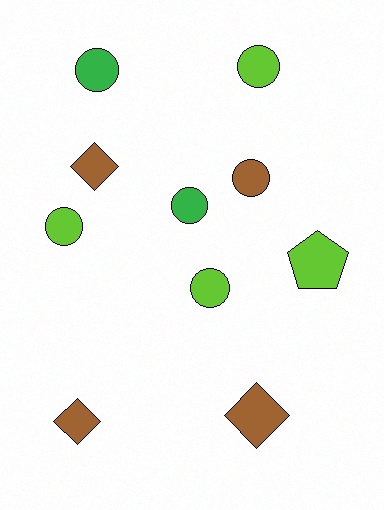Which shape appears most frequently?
Circle, with 6 objects.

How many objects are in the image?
There are 10 objects.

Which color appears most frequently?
Lime, with 4 objects.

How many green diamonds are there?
There are no green diamonds.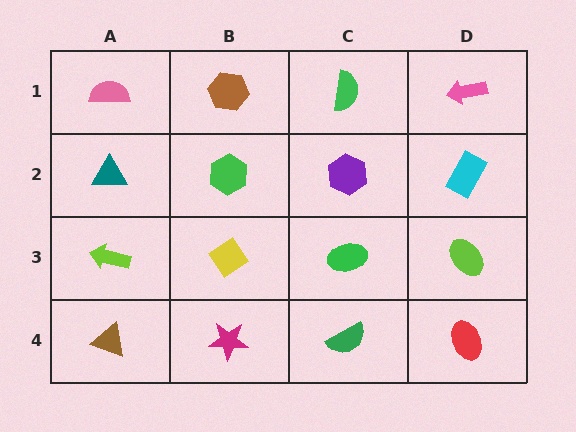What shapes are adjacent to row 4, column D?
A lime ellipse (row 3, column D), a green semicircle (row 4, column C).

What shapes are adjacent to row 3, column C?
A purple hexagon (row 2, column C), a green semicircle (row 4, column C), a yellow diamond (row 3, column B), a lime ellipse (row 3, column D).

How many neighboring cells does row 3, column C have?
4.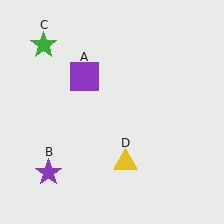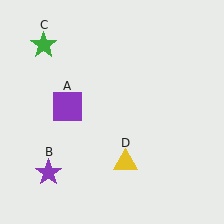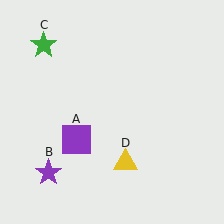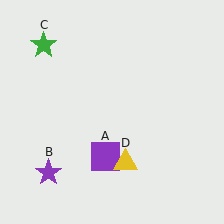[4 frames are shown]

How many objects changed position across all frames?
1 object changed position: purple square (object A).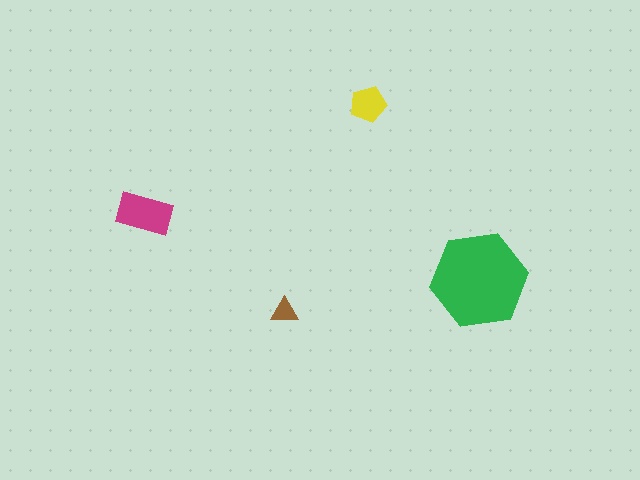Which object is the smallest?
The brown triangle.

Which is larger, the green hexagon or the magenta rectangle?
The green hexagon.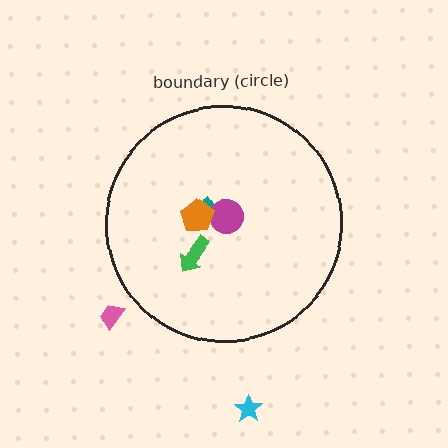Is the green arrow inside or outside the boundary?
Inside.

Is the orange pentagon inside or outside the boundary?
Inside.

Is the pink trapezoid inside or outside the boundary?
Outside.